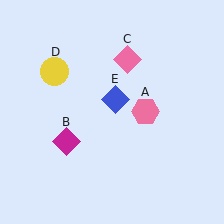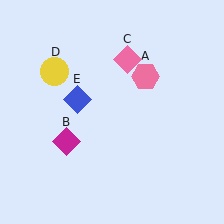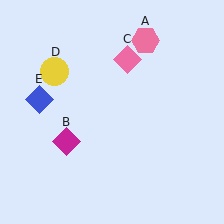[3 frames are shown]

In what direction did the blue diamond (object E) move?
The blue diamond (object E) moved left.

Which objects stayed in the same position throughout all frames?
Magenta diamond (object B) and pink diamond (object C) and yellow circle (object D) remained stationary.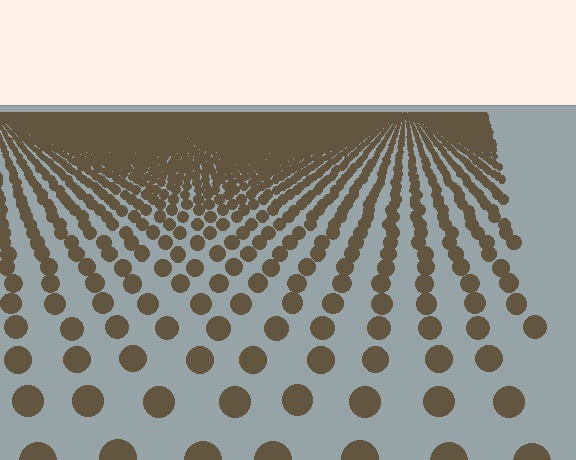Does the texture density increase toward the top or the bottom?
Density increases toward the top.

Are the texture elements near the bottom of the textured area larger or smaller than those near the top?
Larger. Near the bottom, elements are closer to the viewer and appear at a bigger on-screen size.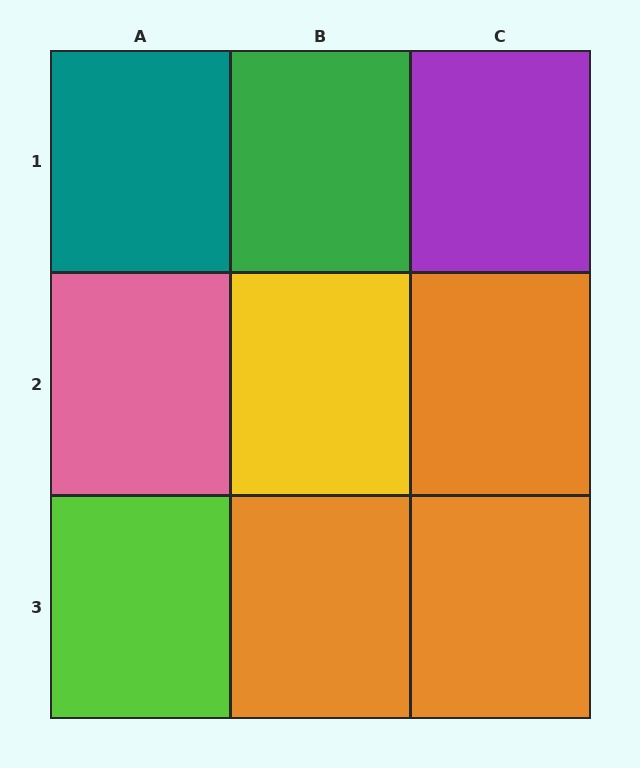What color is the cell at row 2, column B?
Yellow.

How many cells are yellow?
1 cell is yellow.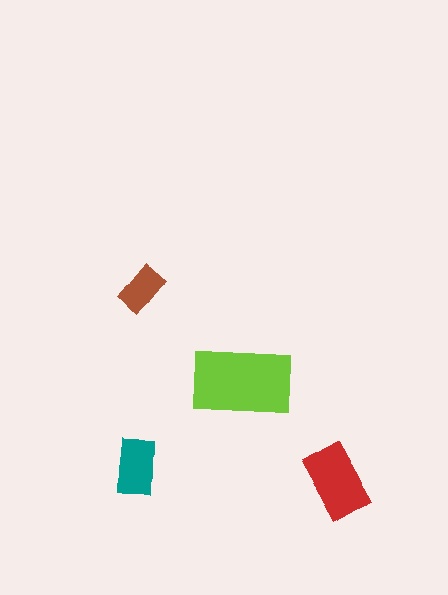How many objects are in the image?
There are 4 objects in the image.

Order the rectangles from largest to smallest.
the lime one, the red one, the teal one, the brown one.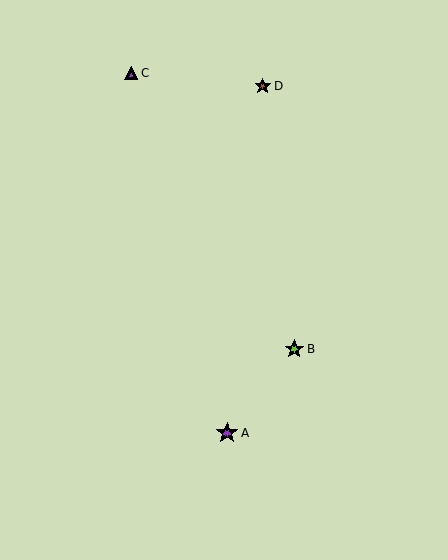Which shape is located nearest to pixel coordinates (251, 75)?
The brown star (labeled D) at (263, 86) is nearest to that location.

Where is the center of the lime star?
The center of the lime star is at (294, 349).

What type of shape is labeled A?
Shape A is a purple star.